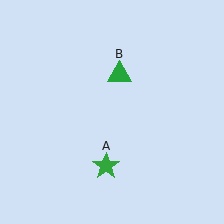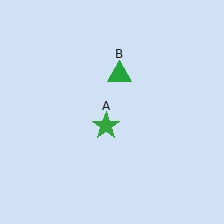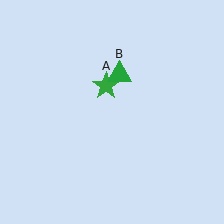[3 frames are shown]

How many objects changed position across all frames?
1 object changed position: green star (object A).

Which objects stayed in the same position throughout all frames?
Green triangle (object B) remained stationary.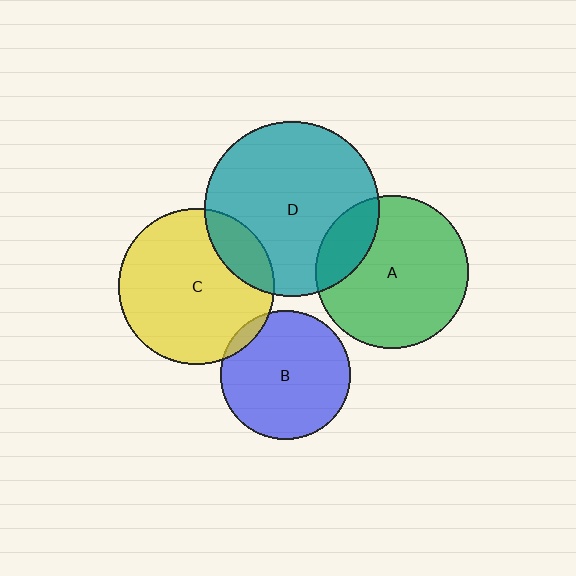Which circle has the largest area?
Circle D (teal).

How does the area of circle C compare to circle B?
Approximately 1.4 times.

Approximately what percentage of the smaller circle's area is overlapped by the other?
Approximately 15%.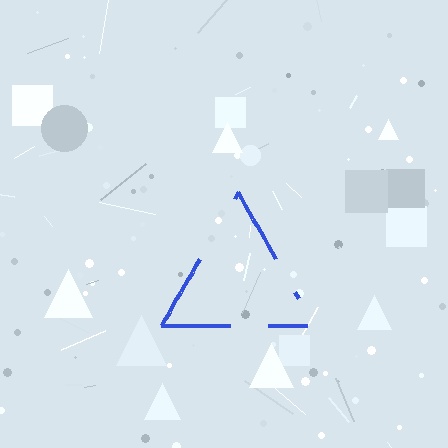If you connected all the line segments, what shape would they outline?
They would outline a triangle.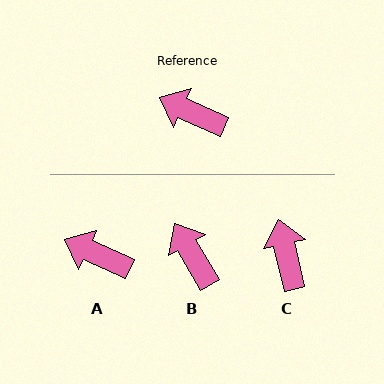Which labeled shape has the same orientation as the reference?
A.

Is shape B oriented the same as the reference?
No, it is off by about 35 degrees.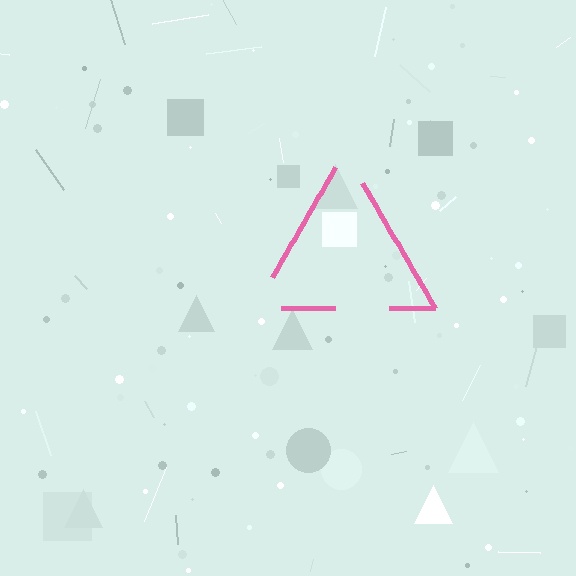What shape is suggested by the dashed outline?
The dashed outline suggests a triangle.